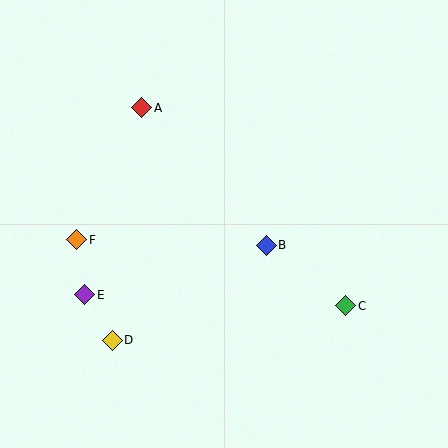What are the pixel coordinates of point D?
Point D is at (112, 340).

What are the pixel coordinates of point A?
Point A is at (142, 108).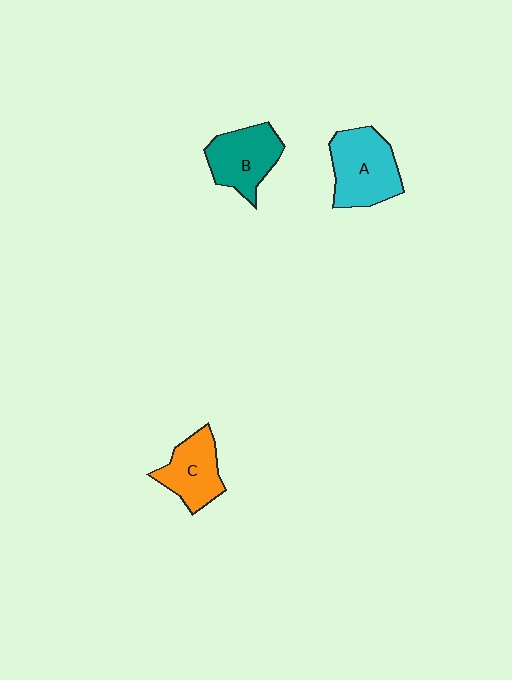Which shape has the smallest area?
Shape C (orange).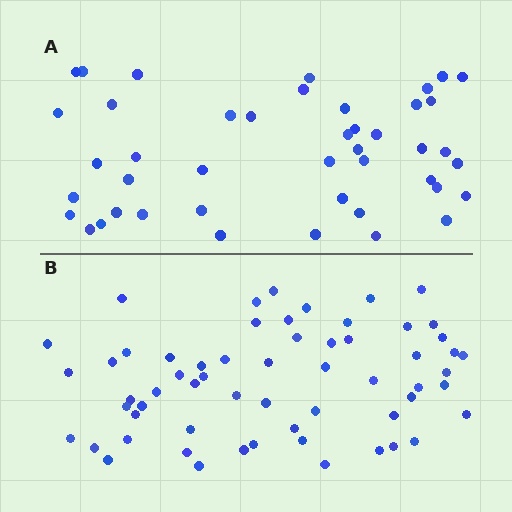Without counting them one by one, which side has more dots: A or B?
Region B (the bottom region) has more dots.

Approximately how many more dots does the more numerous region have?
Region B has approximately 15 more dots than region A.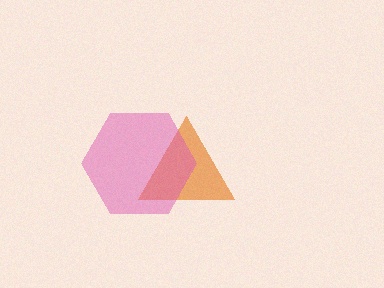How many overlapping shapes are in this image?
There are 2 overlapping shapes in the image.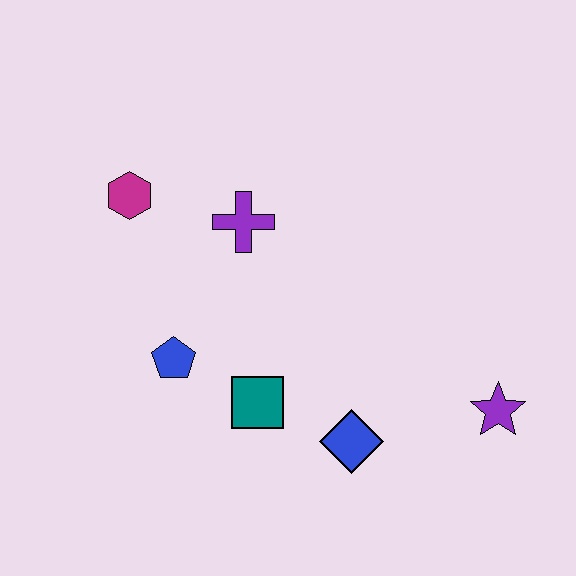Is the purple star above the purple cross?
No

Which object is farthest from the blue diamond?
The magenta hexagon is farthest from the blue diamond.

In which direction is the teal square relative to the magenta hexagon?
The teal square is below the magenta hexagon.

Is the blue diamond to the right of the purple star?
No